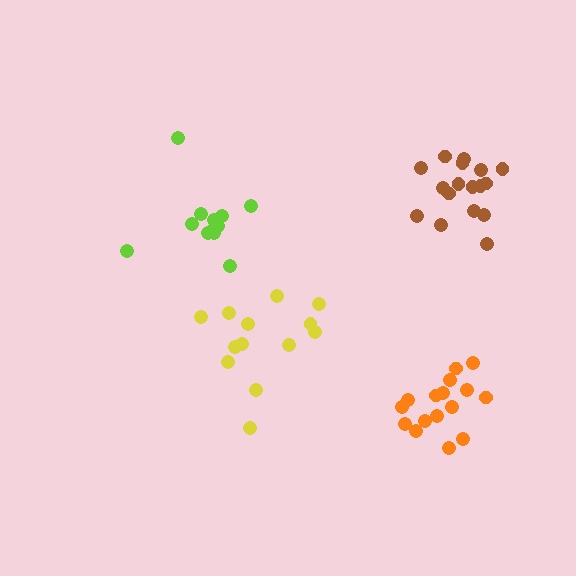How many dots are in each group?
Group 1: 12 dots, Group 2: 13 dots, Group 3: 16 dots, Group 4: 17 dots (58 total).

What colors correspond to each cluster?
The clusters are colored: lime, yellow, orange, brown.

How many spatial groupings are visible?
There are 4 spatial groupings.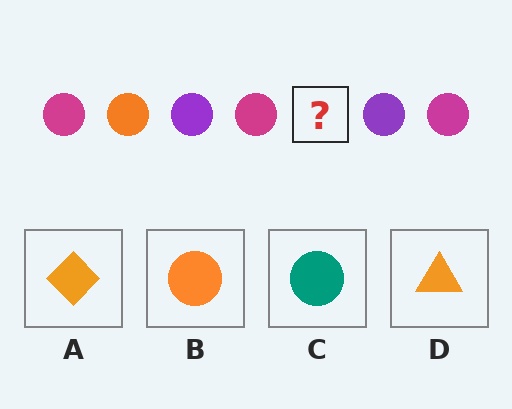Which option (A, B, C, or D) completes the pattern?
B.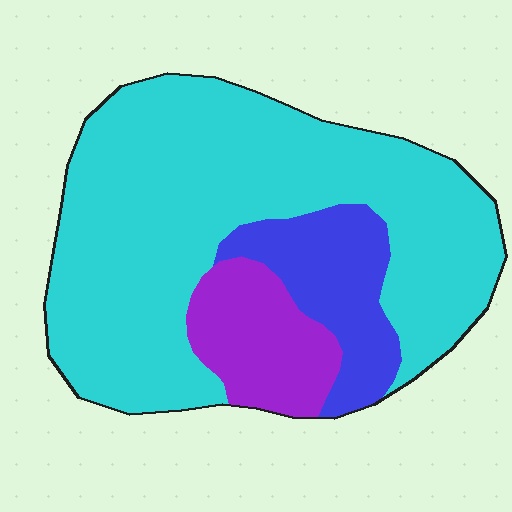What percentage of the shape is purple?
Purple takes up less than a quarter of the shape.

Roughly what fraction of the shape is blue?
Blue covers around 15% of the shape.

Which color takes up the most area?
Cyan, at roughly 70%.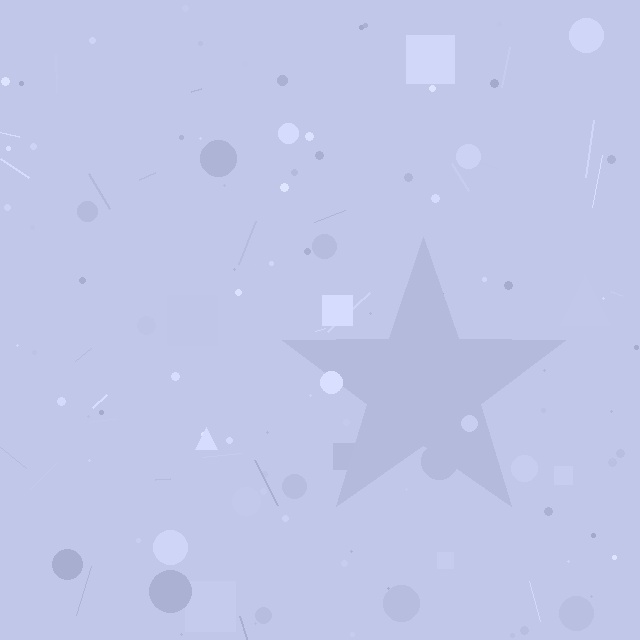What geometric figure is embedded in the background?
A star is embedded in the background.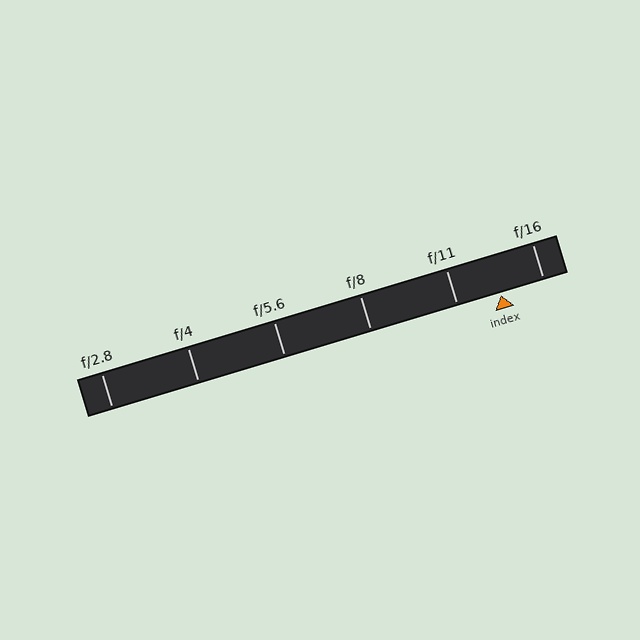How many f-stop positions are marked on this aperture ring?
There are 6 f-stop positions marked.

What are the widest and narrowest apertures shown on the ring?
The widest aperture shown is f/2.8 and the narrowest is f/16.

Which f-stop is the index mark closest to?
The index mark is closest to f/16.